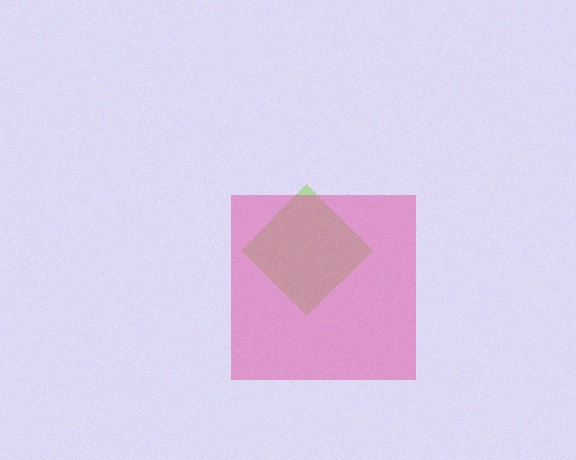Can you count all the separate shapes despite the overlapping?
Yes, there are 2 separate shapes.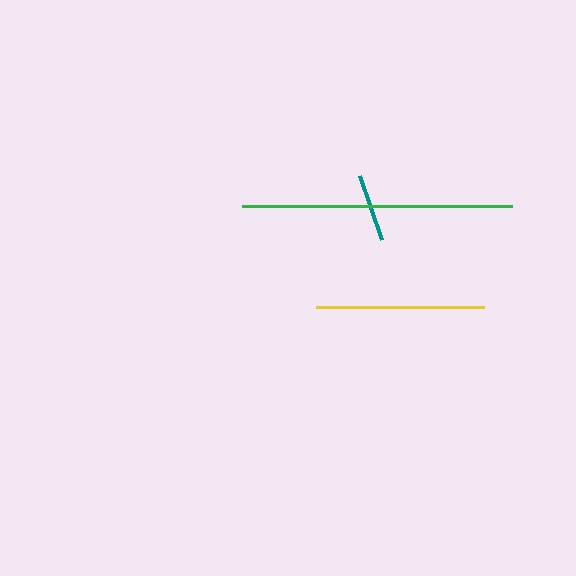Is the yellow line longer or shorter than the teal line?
The yellow line is longer than the teal line.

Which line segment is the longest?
The green line is the longest at approximately 270 pixels.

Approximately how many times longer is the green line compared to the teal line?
The green line is approximately 4.0 times the length of the teal line.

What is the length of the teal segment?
The teal segment is approximately 68 pixels long.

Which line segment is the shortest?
The teal line is the shortest at approximately 68 pixels.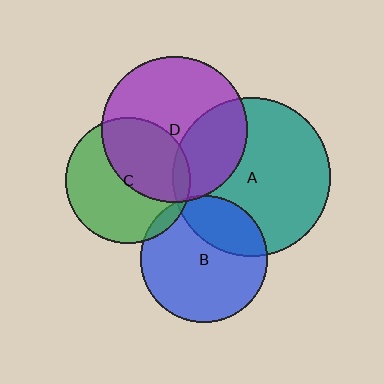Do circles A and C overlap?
Yes.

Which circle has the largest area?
Circle A (teal).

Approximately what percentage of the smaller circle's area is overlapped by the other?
Approximately 5%.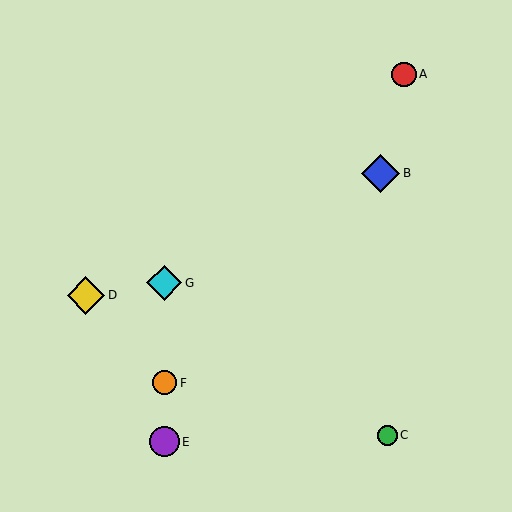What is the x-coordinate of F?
Object F is at x≈164.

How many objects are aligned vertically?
3 objects (E, F, G) are aligned vertically.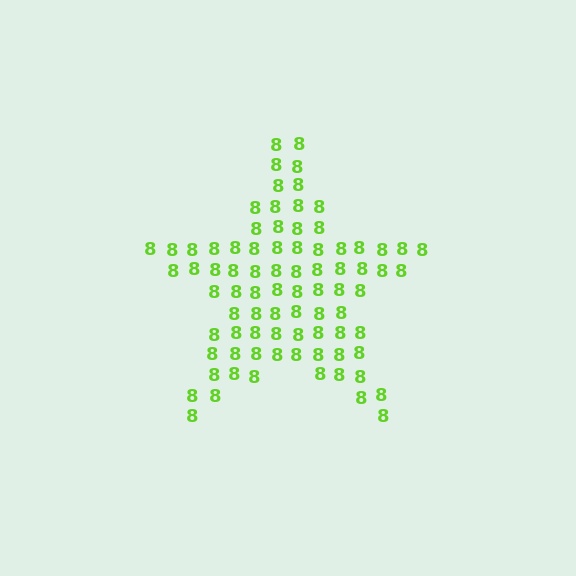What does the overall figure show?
The overall figure shows a star.